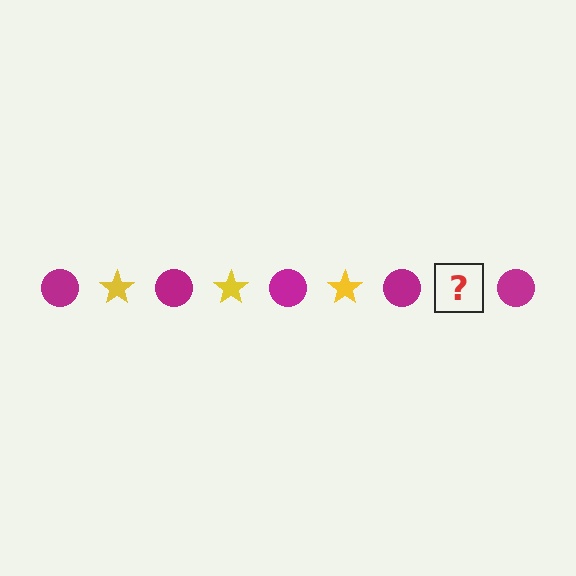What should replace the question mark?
The question mark should be replaced with a yellow star.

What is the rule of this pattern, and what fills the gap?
The rule is that the pattern alternates between magenta circle and yellow star. The gap should be filled with a yellow star.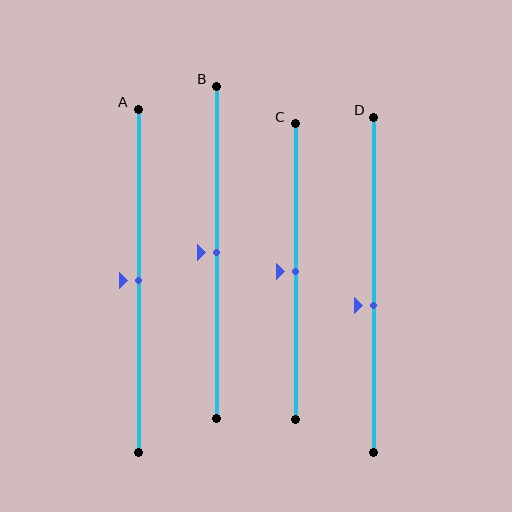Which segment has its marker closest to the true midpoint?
Segment A has its marker closest to the true midpoint.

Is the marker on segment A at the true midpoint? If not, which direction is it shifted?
Yes, the marker on segment A is at the true midpoint.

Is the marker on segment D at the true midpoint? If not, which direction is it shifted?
No, the marker on segment D is shifted downward by about 6% of the segment length.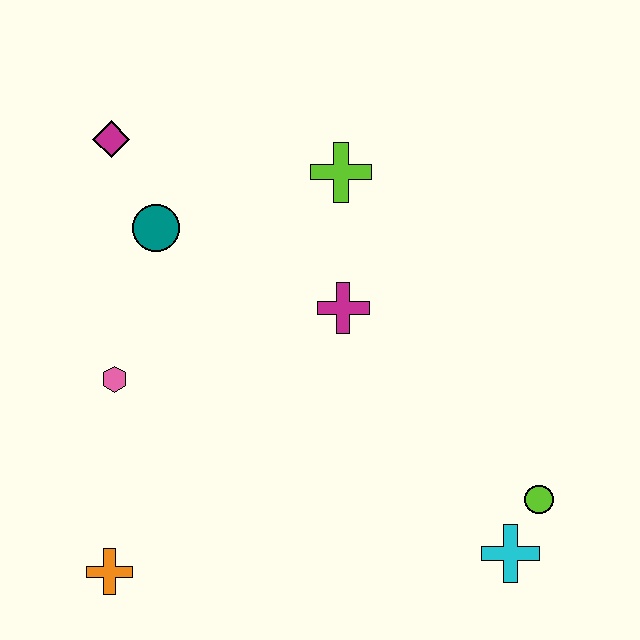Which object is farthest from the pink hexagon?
The lime circle is farthest from the pink hexagon.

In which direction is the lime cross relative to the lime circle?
The lime cross is above the lime circle.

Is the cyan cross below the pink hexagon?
Yes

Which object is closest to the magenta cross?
The lime cross is closest to the magenta cross.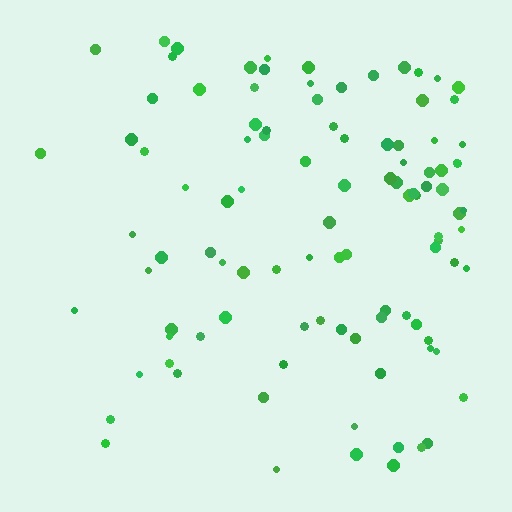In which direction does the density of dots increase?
From left to right, with the right side densest.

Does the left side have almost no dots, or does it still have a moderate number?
Still a moderate number, just noticeably fewer than the right.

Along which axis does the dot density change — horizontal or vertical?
Horizontal.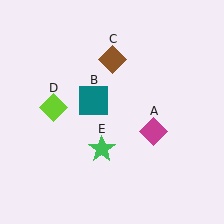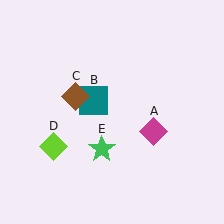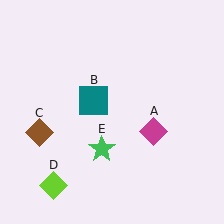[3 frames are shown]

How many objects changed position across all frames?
2 objects changed position: brown diamond (object C), lime diamond (object D).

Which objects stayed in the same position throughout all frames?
Magenta diamond (object A) and teal square (object B) and green star (object E) remained stationary.